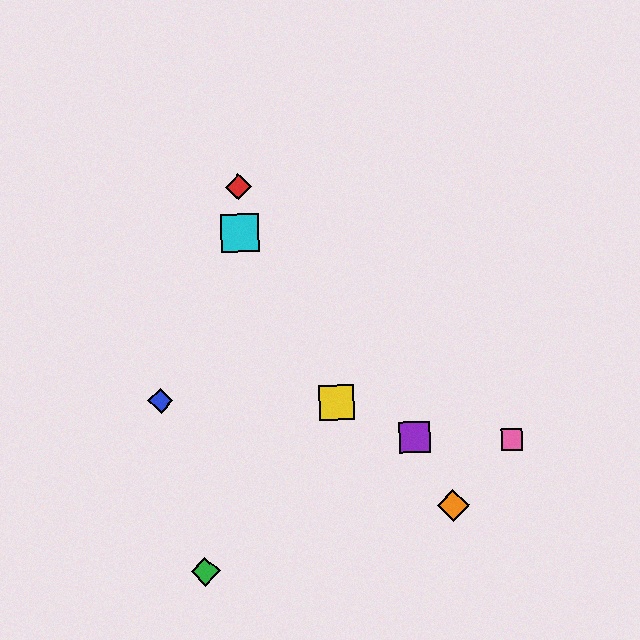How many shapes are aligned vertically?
2 shapes (the red diamond, the cyan square) are aligned vertically.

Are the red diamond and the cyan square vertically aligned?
Yes, both are at x≈239.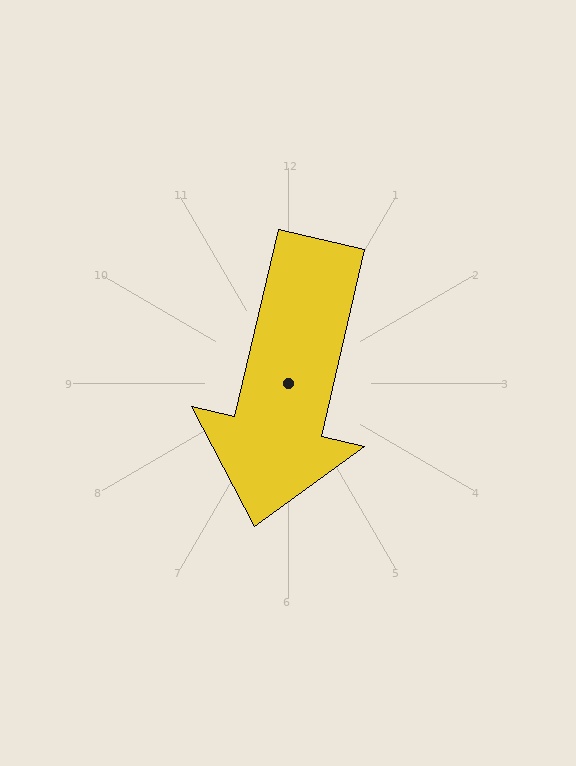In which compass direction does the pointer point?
South.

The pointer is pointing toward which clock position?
Roughly 6 o'clock.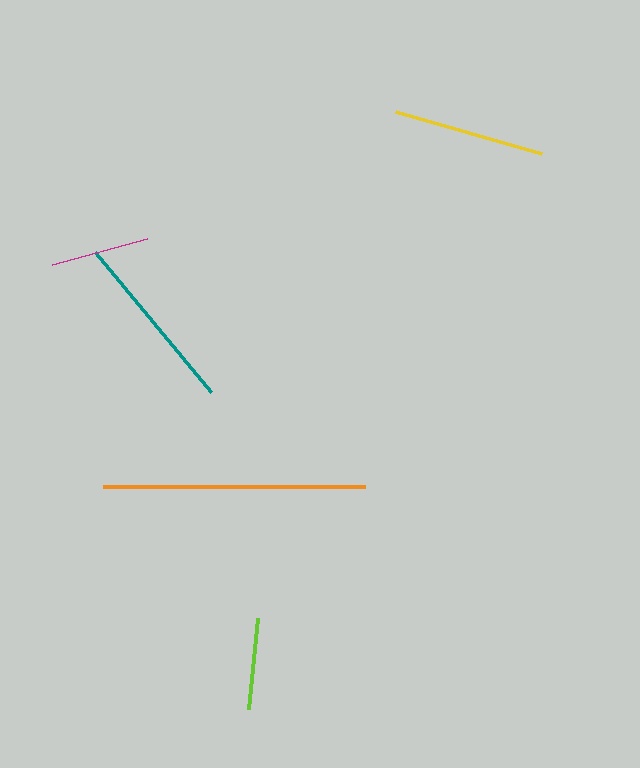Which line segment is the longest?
The orange line is the longest at approximately 262 pixels.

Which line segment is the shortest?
The lime line is the shortest at approximately 91 pixels.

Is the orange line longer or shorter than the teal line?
The orange line is longer than the teal line.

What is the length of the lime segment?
The lime segment is approximately 91 pixels long.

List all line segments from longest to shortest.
From longest to shortest: orange, teal, yellow, magenta, lime.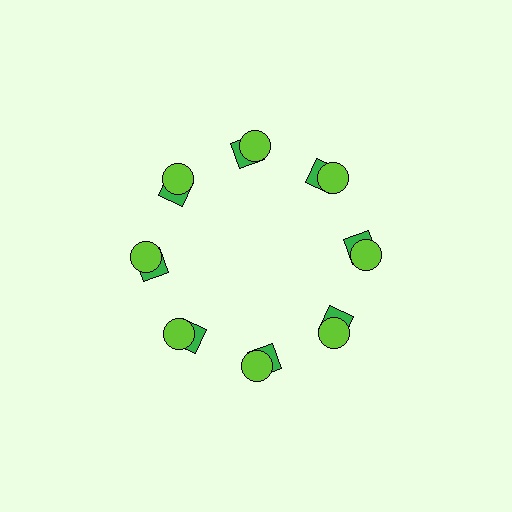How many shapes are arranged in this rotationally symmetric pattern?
There are 16 shapes, arranged in 8 groups of 2.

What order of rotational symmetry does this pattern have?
This pattern has 8-fold rotational symmetry.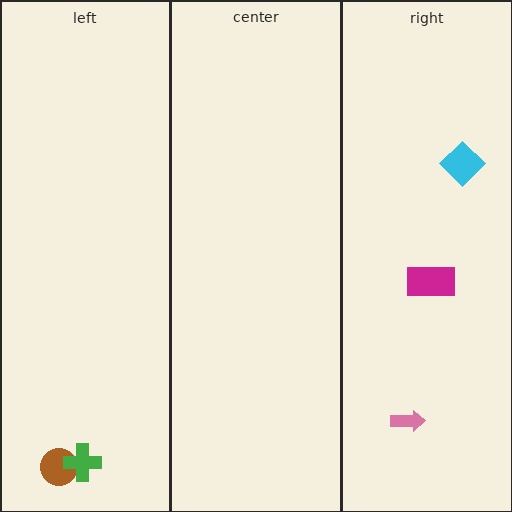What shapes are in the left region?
The brown circle, the green cross.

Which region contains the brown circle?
The left region.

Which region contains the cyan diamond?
The right region.